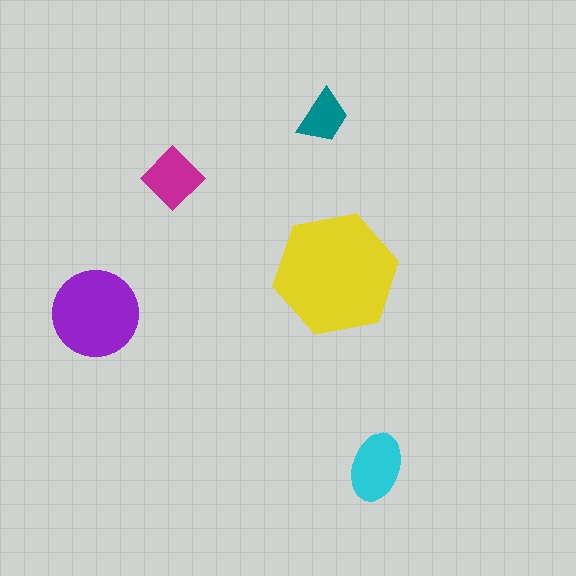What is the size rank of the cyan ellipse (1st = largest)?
3rd.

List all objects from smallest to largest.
The teal trapezoid, the magenta diamond, the cyan ellipse, the purple circle, the yellow hexagon.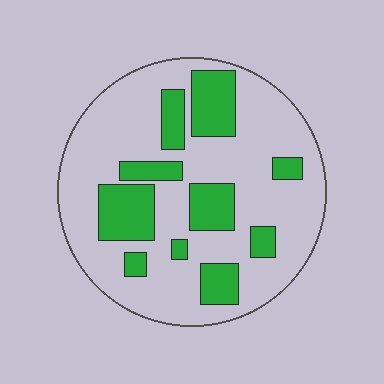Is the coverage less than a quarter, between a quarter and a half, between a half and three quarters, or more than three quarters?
Between a quarter and a half.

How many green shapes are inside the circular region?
10.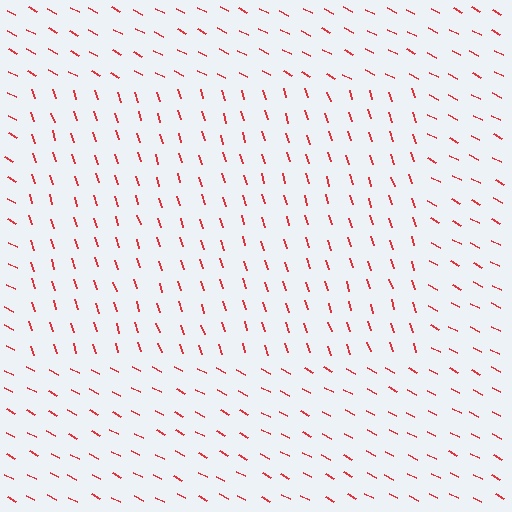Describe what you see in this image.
The image is filled with small red line segments. A rectangle region in the image has lines oriented differently from the surrounding lines, creating a visible texture boundary.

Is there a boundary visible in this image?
Yes, there is a texture boundary formed by a change in line orientation.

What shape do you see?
I see a rectangle.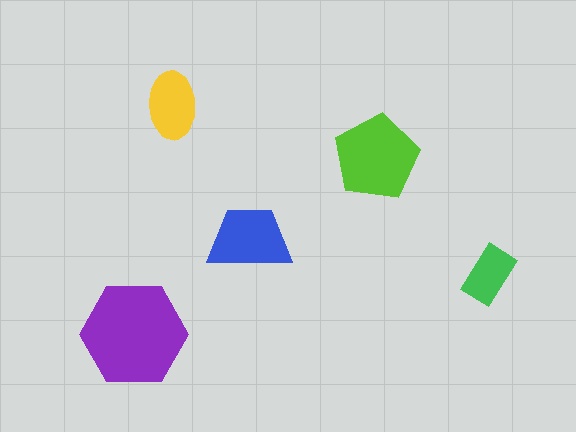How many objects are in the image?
There are 5 objects in the image.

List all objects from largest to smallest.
The purple hexagon, the lime pentagon, the blue trapezoid, the yellow ellipse, the green rectangle.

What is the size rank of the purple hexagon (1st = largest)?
1st.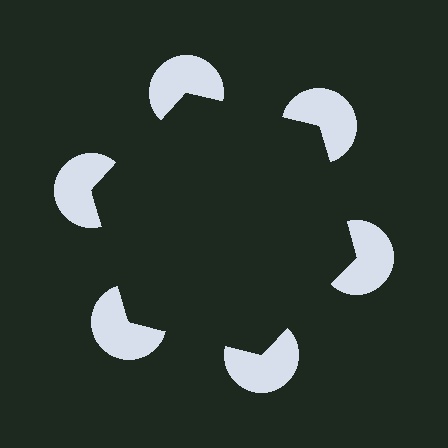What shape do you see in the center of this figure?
An illusory hexagon — its edges are inferred from the aligned wedge cuts in the pac-man discs, not physically drawn.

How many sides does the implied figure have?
6 sides.